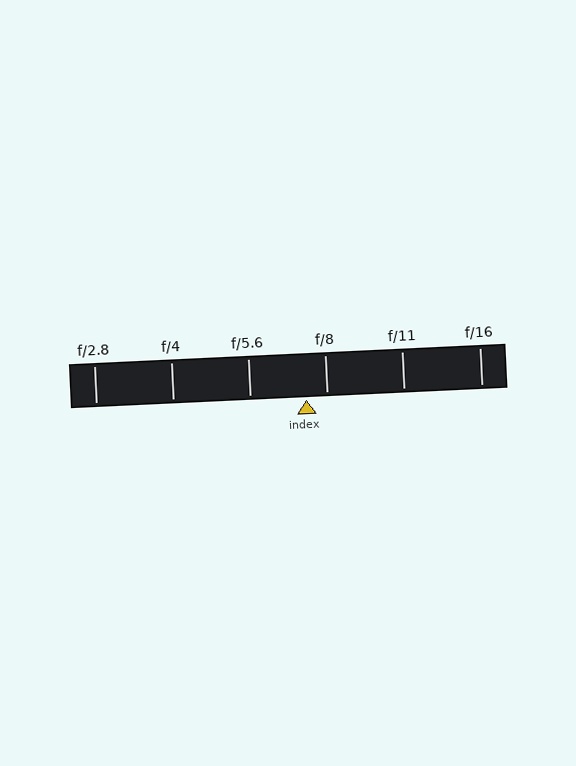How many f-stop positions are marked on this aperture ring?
There are 6 f-stop positions marked.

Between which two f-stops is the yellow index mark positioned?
The index mark is between f/5.6 and f/8.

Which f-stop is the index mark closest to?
The index mark is closest to f/8.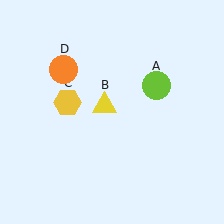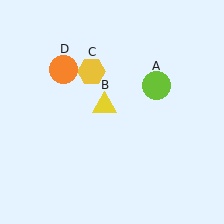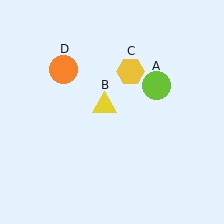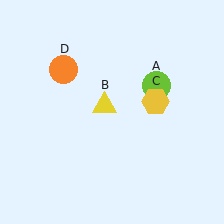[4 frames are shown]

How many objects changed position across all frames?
1 object changed position: yellow hexagon (object C).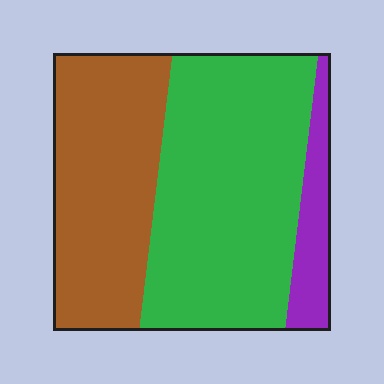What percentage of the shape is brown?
Brown covers roughly 35% of the shape.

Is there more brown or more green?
Green.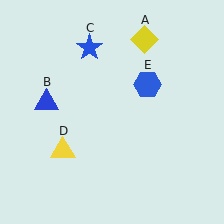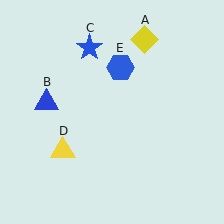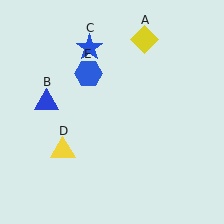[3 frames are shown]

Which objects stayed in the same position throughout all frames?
Yellow diamond (object A) and blue triangle (object B) and blue star (object C) and yellow triangle (object D) remained stationary.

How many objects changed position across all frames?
1 object changed position: blue hexagon (object E).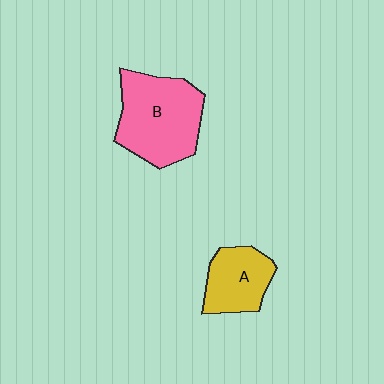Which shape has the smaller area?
Shape A (yellow).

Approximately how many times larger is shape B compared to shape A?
Approximately 1.7 times.